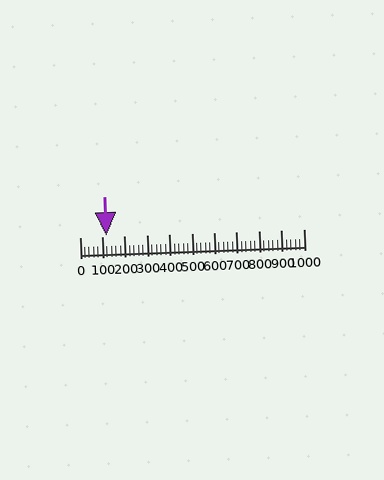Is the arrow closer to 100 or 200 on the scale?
The arrow is closer to 100.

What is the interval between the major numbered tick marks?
The major tick marks are spaced 100 units apart.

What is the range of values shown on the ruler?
The ruler shows values from 0 to 1000.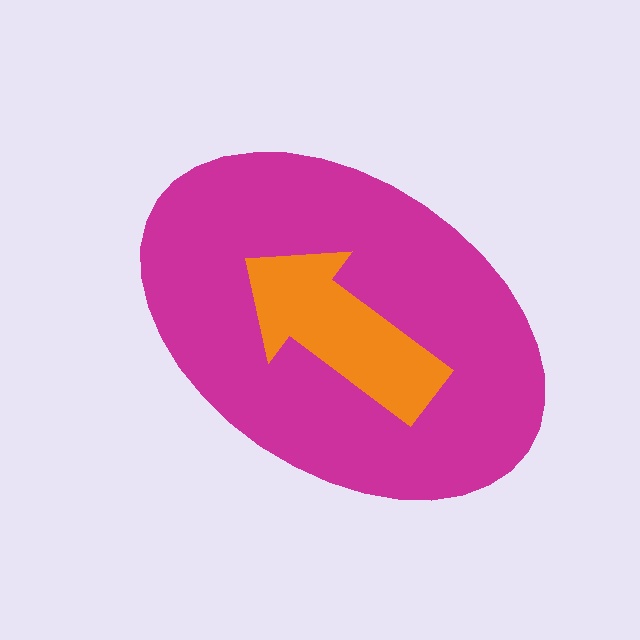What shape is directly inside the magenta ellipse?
The orange arrow.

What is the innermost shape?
The orange arrow.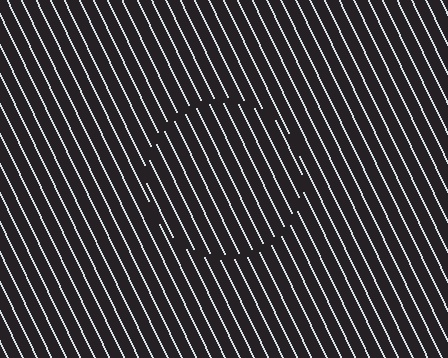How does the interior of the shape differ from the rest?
The interior of the shape contains the same grating, shifted by half a period — the contour is defined by the phase discontinuity where line-ends from the inner and outer gratings abut.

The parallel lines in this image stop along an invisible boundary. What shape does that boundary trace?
An illusory circle. The interior of the shape contains the same grating, shifted by half a period — the contour is defined by the phase discontinuity where line-ends from the inner and outer gratings abut.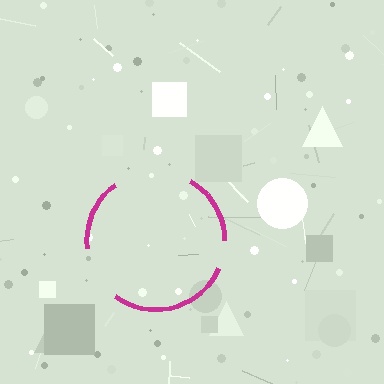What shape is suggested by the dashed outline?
The dashed outline suggests a circle.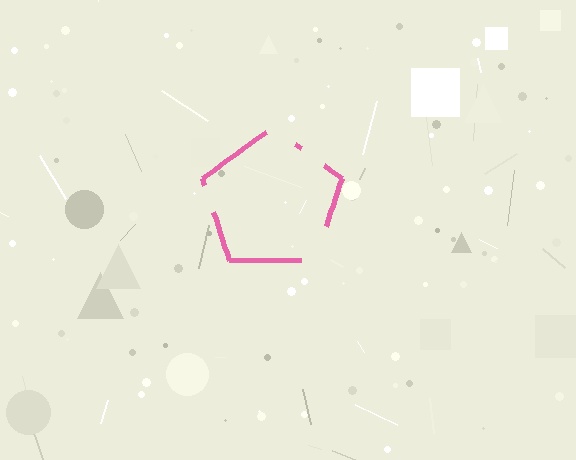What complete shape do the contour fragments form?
The contour fragments form a pentagon.